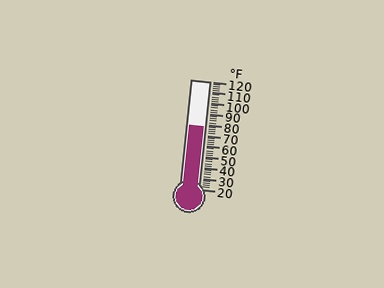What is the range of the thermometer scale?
The thermometer scale ranges from 20°F to 120°F.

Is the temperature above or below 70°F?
The temperature is above 70°F.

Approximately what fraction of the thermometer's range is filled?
The thermometer is filled to approximately 60% of its range.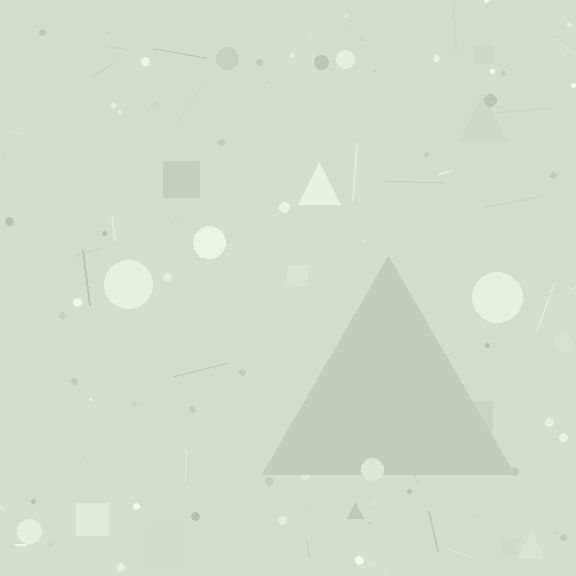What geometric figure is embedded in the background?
A triangle is embedded in the background.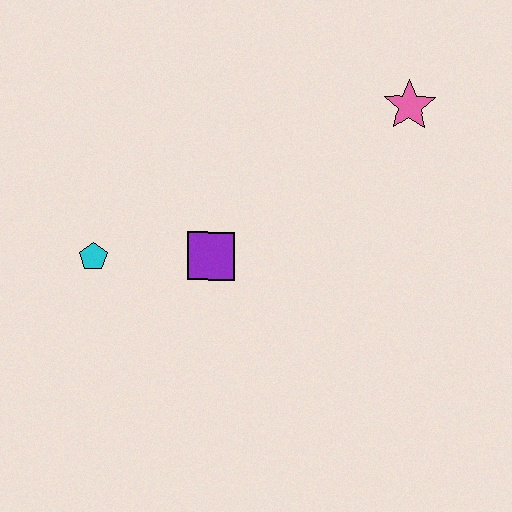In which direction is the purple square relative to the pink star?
The purple square is to the left of the pink star.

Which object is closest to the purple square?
The cyan pentagon is closest to the purple square.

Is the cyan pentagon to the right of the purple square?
No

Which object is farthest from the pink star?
The cyan pentagon is farthest from the pink star.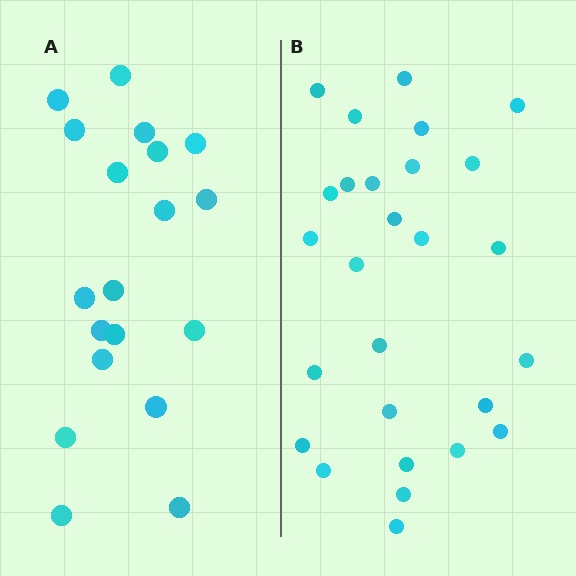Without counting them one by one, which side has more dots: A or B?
Region B (the right region) has more dots.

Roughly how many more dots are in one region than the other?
Region B has roughly 8 or so more dots than region A.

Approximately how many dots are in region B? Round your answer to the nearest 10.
About 30 dots. (The exact count is 27, which rounds to 30.)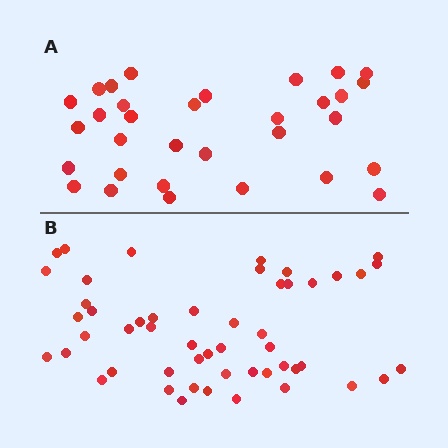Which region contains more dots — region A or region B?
Region B (the bottom region) has more dots.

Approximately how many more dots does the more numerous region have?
Region B has approximately 20 more dots than region A.